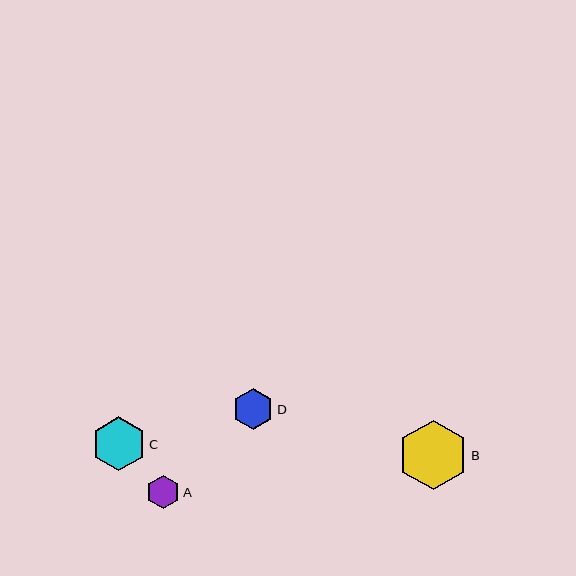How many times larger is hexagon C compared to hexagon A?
Hexagon C is approximately 1.6 times the size of hexagon A.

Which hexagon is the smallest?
Hexagon A is the smallest with a size of approximately 33 pixels.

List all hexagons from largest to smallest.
From largest to smallest: B, C, D, A.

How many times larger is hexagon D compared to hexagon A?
Hexagon D is approximately 1.2 times the size of hexagon A.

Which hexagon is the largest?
Hexagon B is the largest with a size of approximately 70 pixels.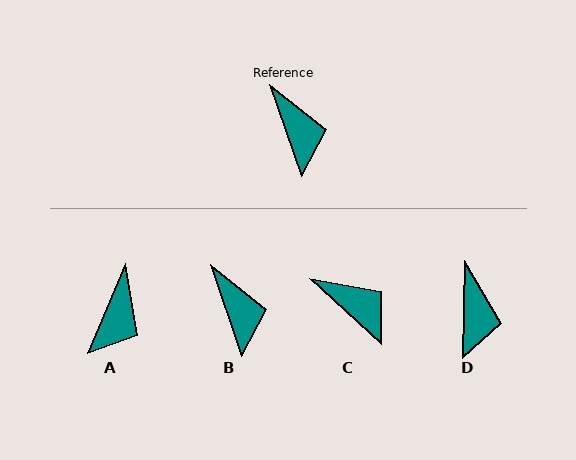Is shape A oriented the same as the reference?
No, it is off by about 42 degrees.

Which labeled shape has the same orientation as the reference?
B.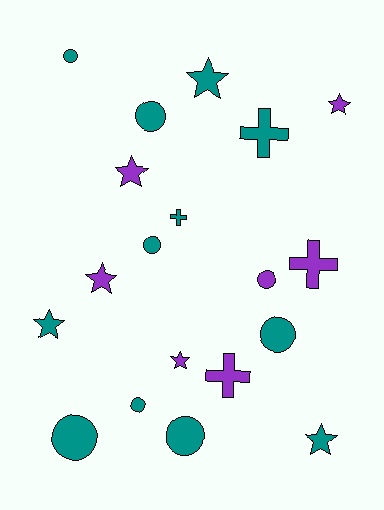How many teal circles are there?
There are 7 teal circles.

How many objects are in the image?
There are 19 objects.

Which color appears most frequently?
Teal, with 12 objects.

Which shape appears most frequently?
Circle, with 8 objects.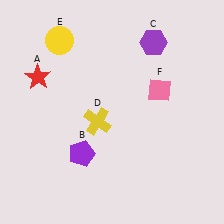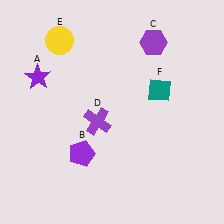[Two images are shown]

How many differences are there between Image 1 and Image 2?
There are 3 differences between the two images.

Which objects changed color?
A changed from red to purple. D changed from yellow to purple. F changed from pink to teal.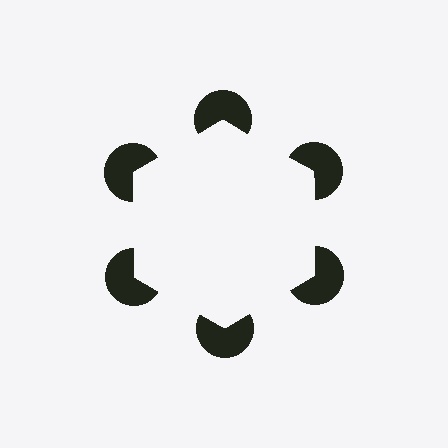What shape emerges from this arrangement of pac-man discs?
An illusory hexagon — its edges are inferred from the aligned wedge cuts in the pac-man discs, not physically drawn.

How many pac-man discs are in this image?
There are 6 — one at each vertex of the illusory hexagon.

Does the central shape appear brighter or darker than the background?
It typically appears slightly brighter than the background, even though no actual brightness change is drawn.